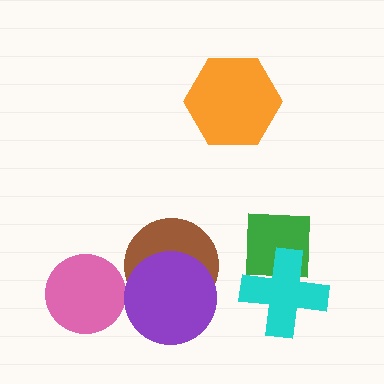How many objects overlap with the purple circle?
1 object overlaps with the purple circle.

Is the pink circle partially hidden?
No, no other shape covers it.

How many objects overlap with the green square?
1 object overlaps with the green square.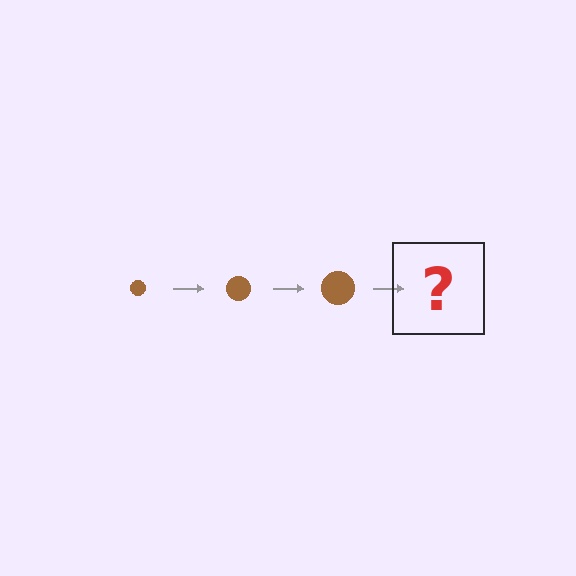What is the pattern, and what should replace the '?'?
The pattern is that the circle gets progressively larger each step. The '?' should be a brown circle, larger than the previous one.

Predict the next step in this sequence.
The next step is a brown circle, larger than the previous one.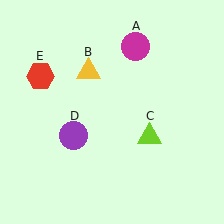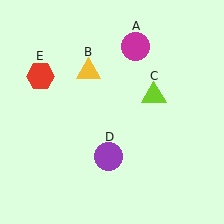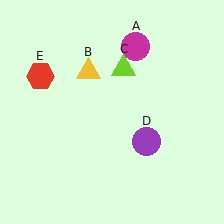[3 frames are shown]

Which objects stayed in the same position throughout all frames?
Magenta circle (object A) and yellow triangle (object B) and red hexagon (object E) remained stationary.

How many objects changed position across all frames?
2 objects changed position: lime triangle (object C), purple circle (object D).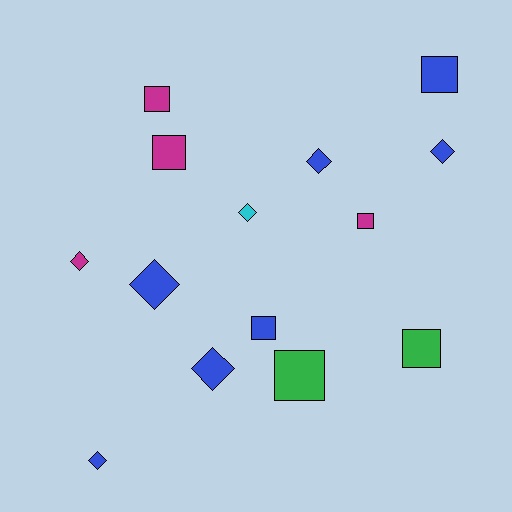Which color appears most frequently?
Blue, with 7 objects.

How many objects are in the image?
There are 14 objects.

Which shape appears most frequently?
Diamond, with 7 objects.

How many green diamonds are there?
There are no green diamonds.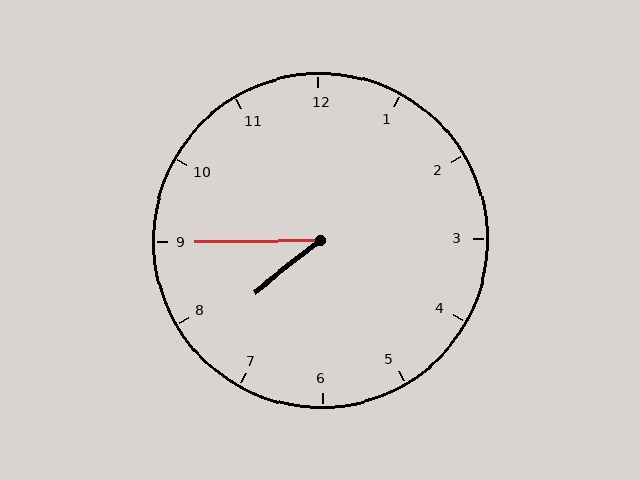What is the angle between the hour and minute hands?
Approximately 38 degrees.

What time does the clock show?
7:45.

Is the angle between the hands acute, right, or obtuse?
It is acute.